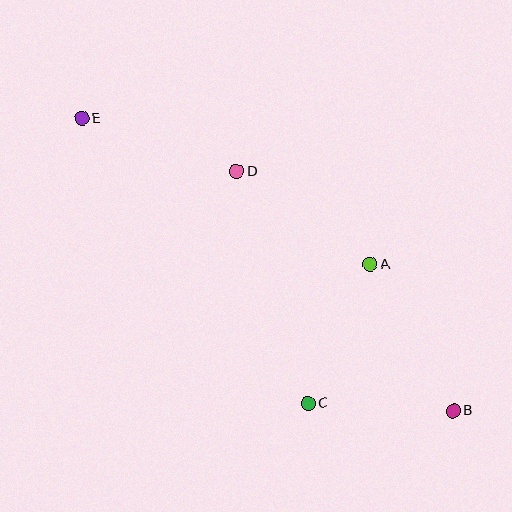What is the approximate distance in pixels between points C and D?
The distance between C and D is approximately 242 pixels.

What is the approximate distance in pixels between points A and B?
The distance between A and B is approximately 168 pixels.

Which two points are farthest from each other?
Points B and E are farthest from each other.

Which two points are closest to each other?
Points B and C are closest to each other.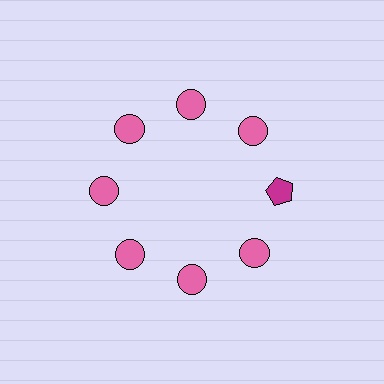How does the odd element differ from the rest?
It differs in both color (magenta instead of pink) and shape (pentagon instead of circle).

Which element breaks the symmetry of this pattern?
The magenta pentagon at roughly the 3 o'clock position breaks the symmetry. All other shapes are pink circles.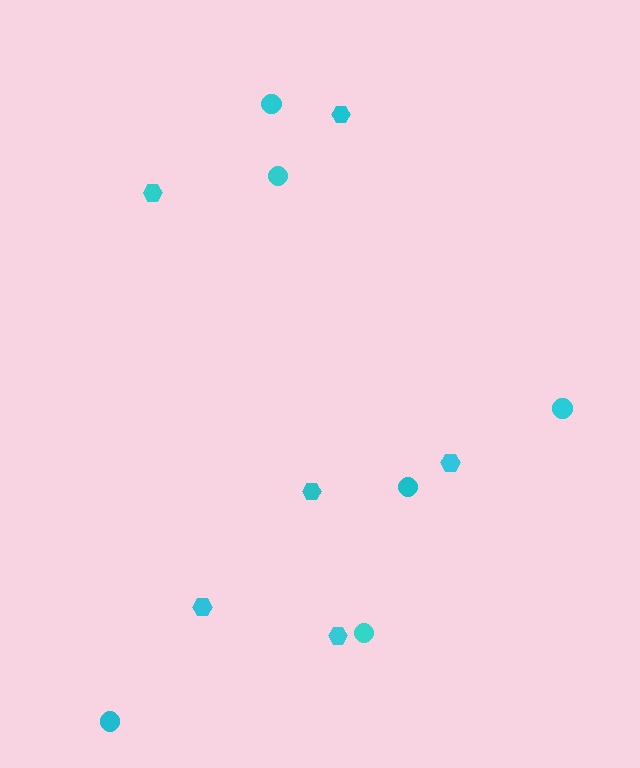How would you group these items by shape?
There are 2 groups: one group of hexagons (6) and one group of circles (6).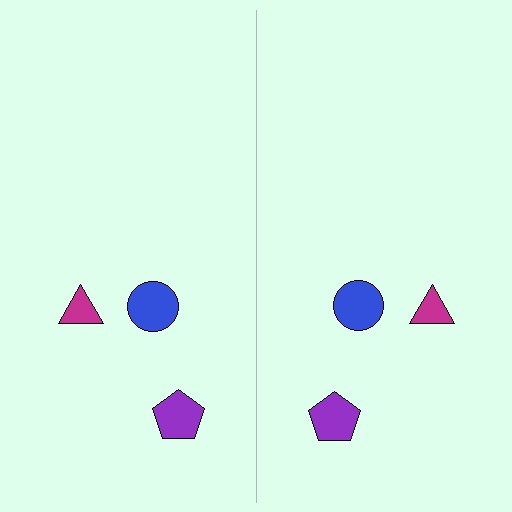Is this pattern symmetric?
Yes, this pattern has bilateral (reflection) symmetry.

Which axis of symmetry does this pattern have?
The pattern has a vertical axis of symmetry running through the center of the image.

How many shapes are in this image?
There are 6 shapes in this image.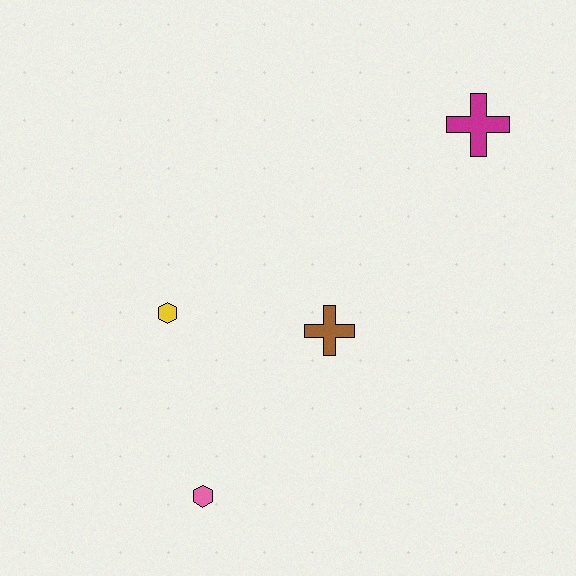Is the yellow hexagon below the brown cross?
No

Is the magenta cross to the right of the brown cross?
Yes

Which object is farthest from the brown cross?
The magenta cross is farthest from the brown cross.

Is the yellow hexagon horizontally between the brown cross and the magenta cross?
No